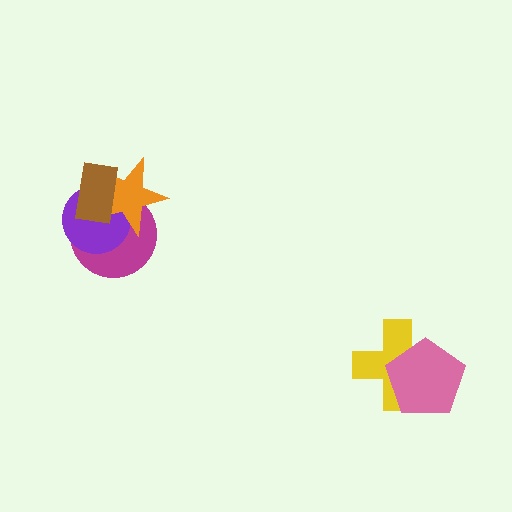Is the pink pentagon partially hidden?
No, no other shape covers it.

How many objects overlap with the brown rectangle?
3 objects overlap with the brown rectangle.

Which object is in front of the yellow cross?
The pink pentagon is in front of the yellow cross.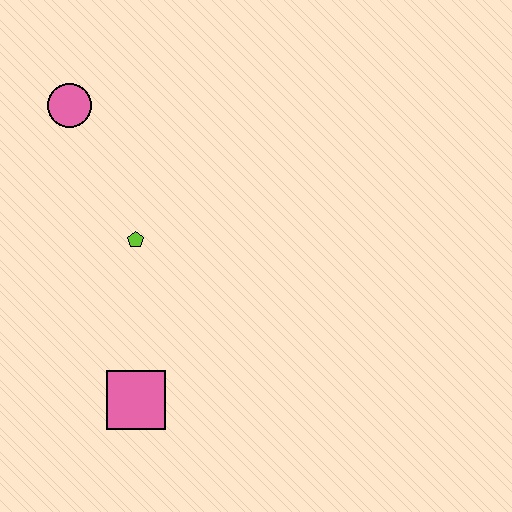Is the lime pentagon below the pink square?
No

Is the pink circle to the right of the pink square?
No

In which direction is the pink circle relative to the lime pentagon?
The pink circle is above the lime pentagon.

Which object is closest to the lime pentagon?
The pink circle is closest to the lime pentagon.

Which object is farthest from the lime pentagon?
The pink square is farthest from the lime pentagon.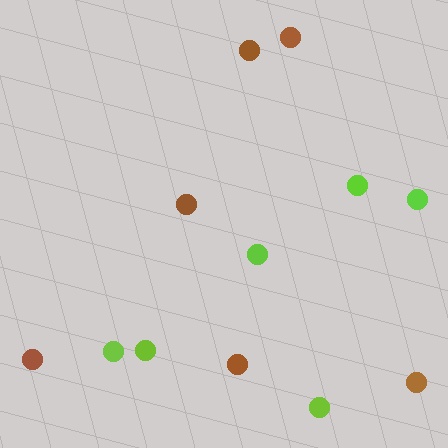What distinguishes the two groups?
There are 2 groups: one group of lime circles (6) and one group of brown circles (6).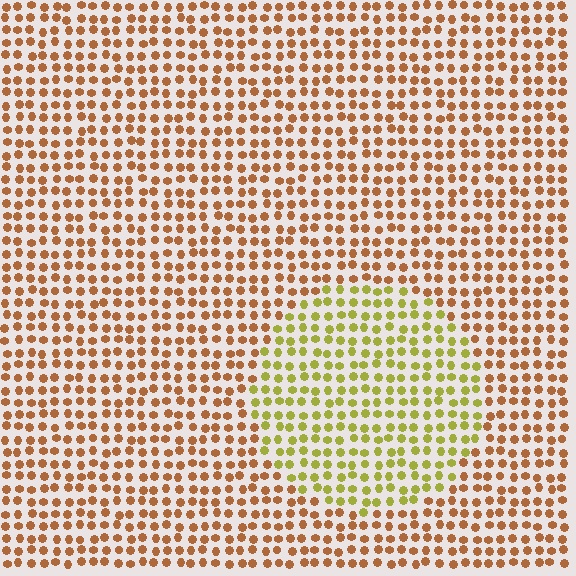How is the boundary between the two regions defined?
The boundary is defined purely by a slight shift in hue (about 44 degrees). Spacing, size, and orientation are identical on both sides.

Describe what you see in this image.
The image is filled with small brown elements in a uniform arrangement. A circle-shaped region is visible where the elements are tinted to a slightly different hue, forming a subtle color boundary.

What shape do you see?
I see a circle.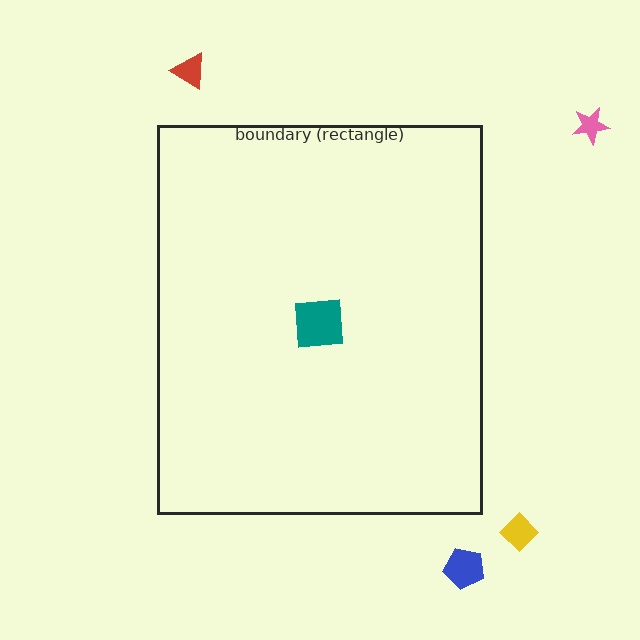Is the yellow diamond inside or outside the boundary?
Outside.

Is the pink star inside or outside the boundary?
Outside.